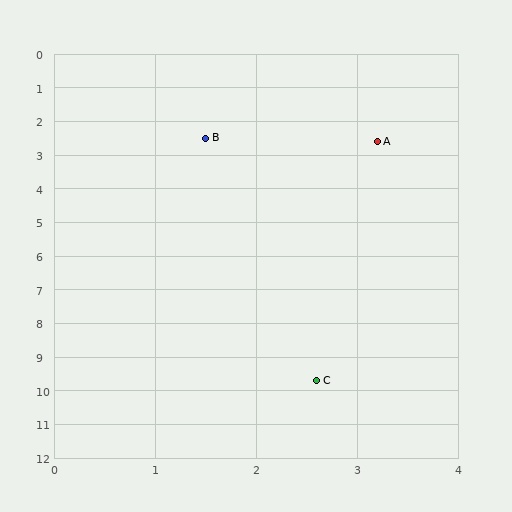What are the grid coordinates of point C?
Point C is at approximately (2.6, 9.7).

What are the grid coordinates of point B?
Point B is at approximately (1.5, 2.5).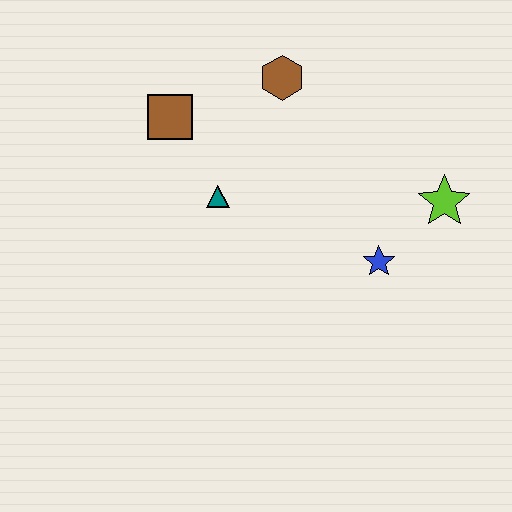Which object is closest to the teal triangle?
The brown square is closest to the teal triangle.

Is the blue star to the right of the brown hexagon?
Yes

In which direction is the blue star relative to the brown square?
The blue star is to the right of the brown square.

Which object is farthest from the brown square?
The lime star is farthest from the brown square.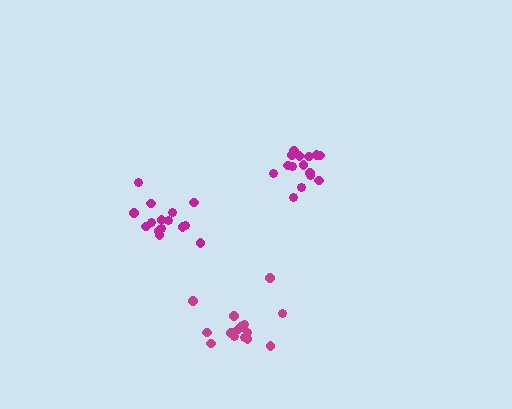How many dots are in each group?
Group 1: 15 dots, Group 2: 15 dots, Group 3: 15 dots (45 total).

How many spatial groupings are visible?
There are 3 spatial groupings.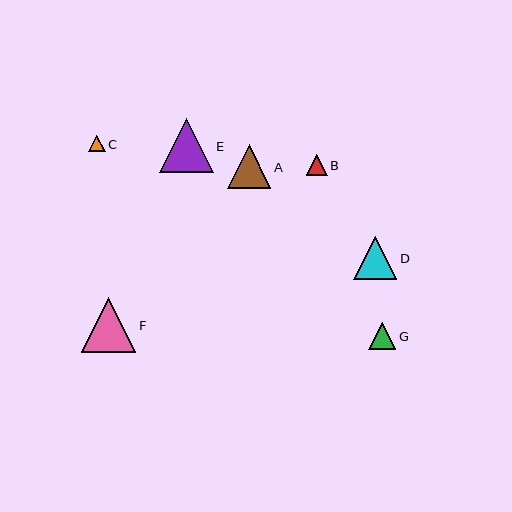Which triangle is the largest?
Triangle F is the largest with a size of approximately 54 pixels.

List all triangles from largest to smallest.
From largest to smallest: F, E, A, D, G, B, C.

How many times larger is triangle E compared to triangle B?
Triangle E is approximately 2.5 times the size of triangle B.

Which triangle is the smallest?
Triangle C is the smallest with a size of approximately 16 pixels.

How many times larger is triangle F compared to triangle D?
Triangle F is approximately 1.3 times the size of triangle D.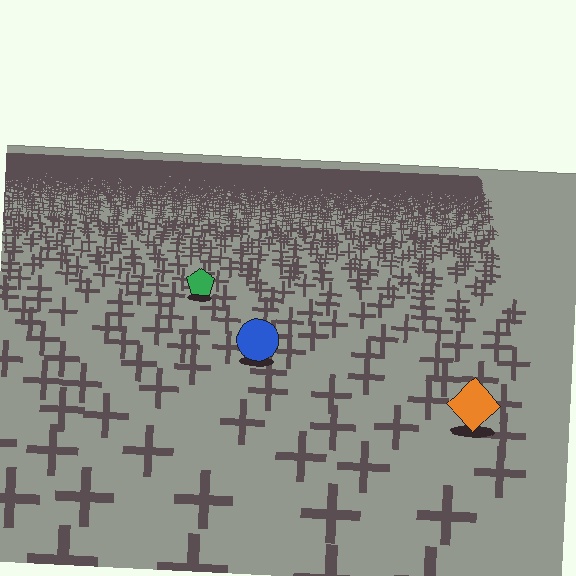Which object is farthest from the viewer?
The green pentagon is farthest from the viewer. It appears smaller and the ground texture around it is denser.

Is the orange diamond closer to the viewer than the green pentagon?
Yes. The orange diamond is closer — you can tell from the texture gradient: the ground texture is coarser near it.